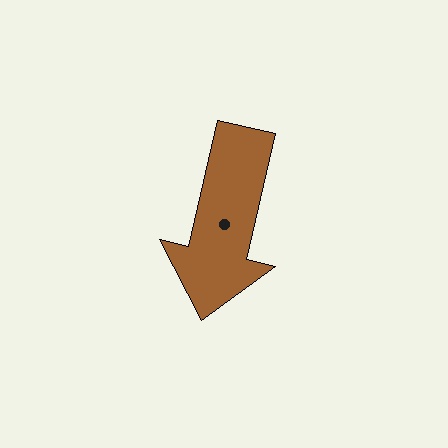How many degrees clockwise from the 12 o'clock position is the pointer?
Approximately 193 degrees.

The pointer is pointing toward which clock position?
Roughly 6 o'clock.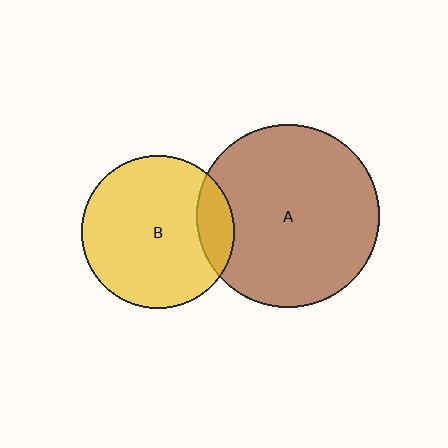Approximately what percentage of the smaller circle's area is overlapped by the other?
Approximately 15%.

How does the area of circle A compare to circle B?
Approximately 1.4 times.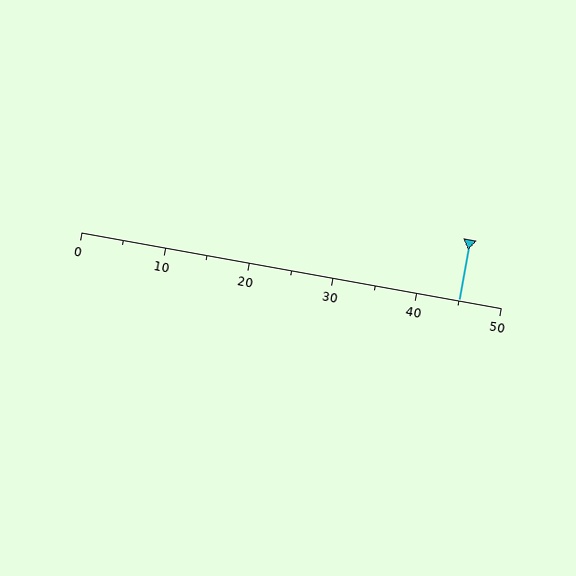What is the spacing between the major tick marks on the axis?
The major ticks are spaced 10 apart.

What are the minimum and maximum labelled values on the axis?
The axis runs from 0 to 50.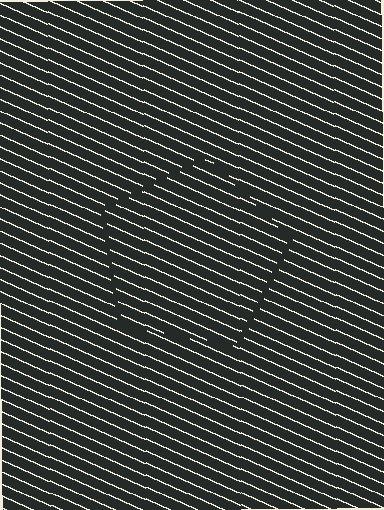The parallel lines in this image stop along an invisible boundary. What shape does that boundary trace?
An illusory pentagon. The interior of the shape contains the same grating, shifted by half a period — the contour is defined by the phase discontinuity where line-ends from the inner and outer gratings abut.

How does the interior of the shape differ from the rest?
The interior of the shape contains the same grating, shifted by half a period — the contour is defined by the phase discontinuity where line-ends from the inner and outer gratings abut.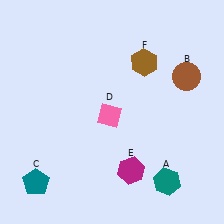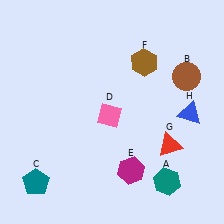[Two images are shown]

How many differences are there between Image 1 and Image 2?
There are 2 differences between the two images.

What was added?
A red triangle (G), a blue triangle (H) were added in Image 2.